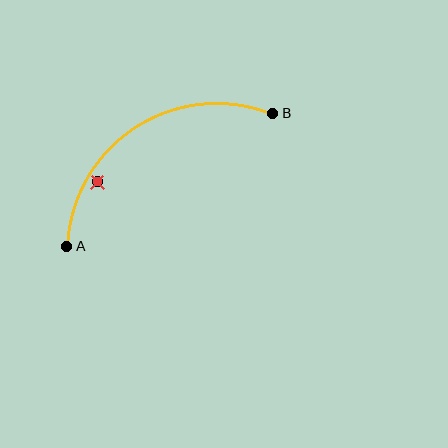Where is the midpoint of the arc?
The arc midpoint is the point on the curve farthest from the straight line joining A and B. It sits above that line.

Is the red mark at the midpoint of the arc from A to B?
No — the red mark does not lie on the arc at all. It sits slightly inside the curve.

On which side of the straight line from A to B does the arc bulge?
The arc bulges above the straight line connecting A and B.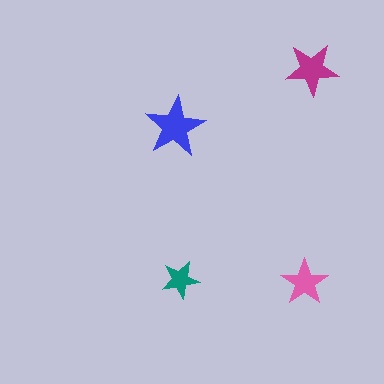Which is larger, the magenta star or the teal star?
The magenta one.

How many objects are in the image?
There are 4 objects in the image.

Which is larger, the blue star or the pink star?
The blue one.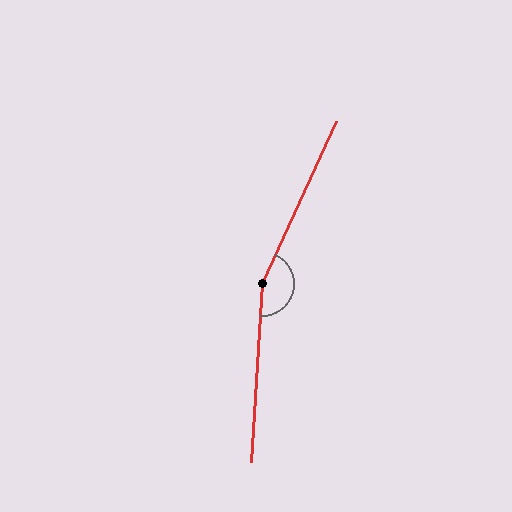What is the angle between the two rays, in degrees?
Approximately 159 degrees.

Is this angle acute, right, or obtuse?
It is obtuse.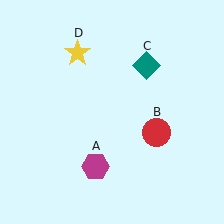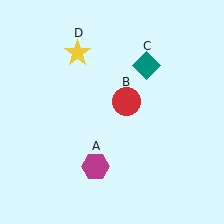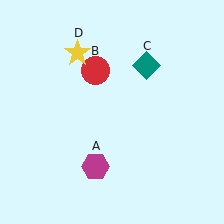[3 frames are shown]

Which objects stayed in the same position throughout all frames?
Magenta hexagon (object A) and teal diamond (object C) and yellow star (object D) remained stationary.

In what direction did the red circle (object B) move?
The red circle (object B) moved up and to the left.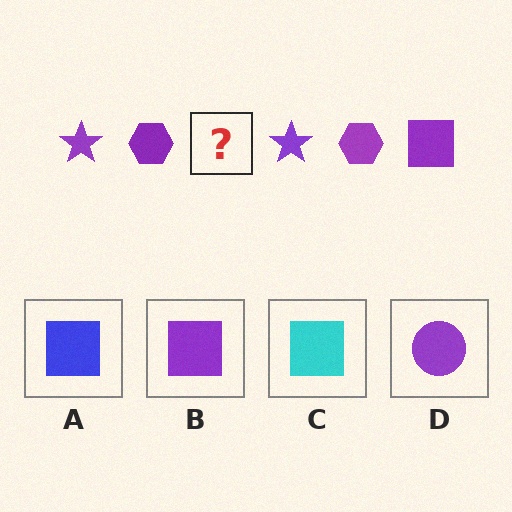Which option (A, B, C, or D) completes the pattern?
B.